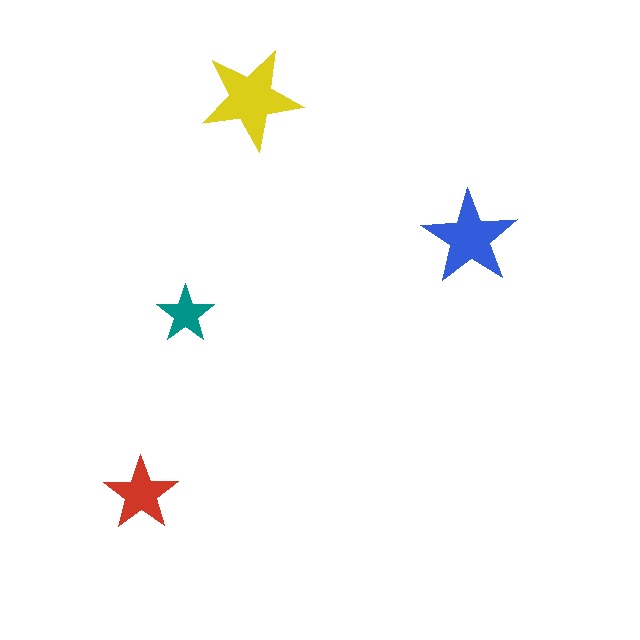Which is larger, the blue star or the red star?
The blue one.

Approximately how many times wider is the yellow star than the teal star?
About 2 times wider.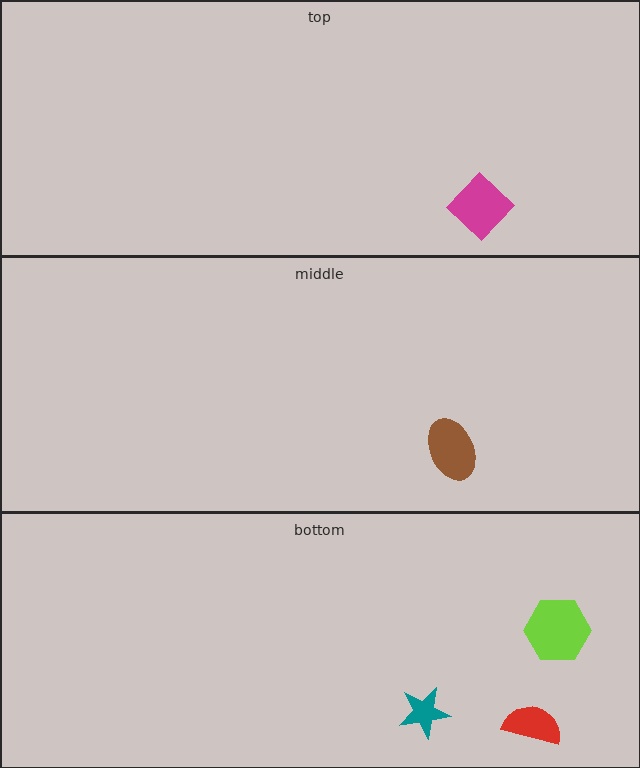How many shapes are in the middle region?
1.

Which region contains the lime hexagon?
The bottom region.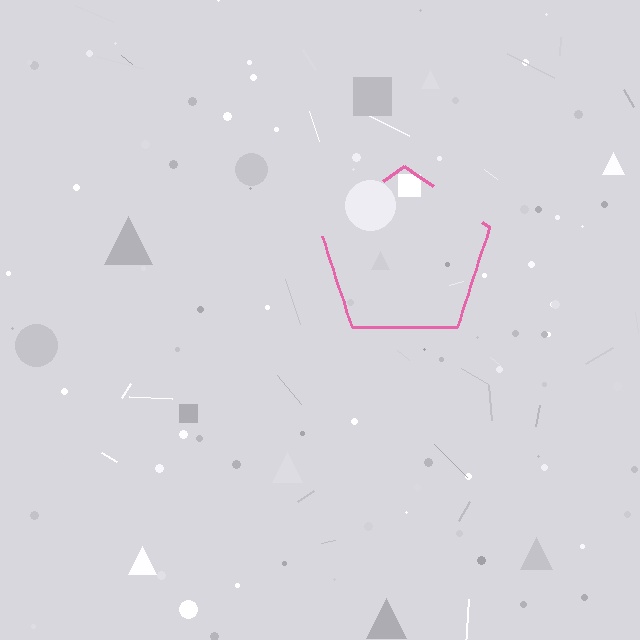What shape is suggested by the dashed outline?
The dashed outline suggests a pentagon.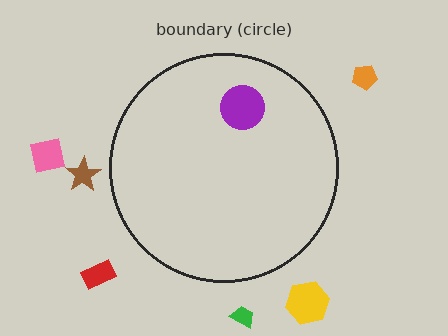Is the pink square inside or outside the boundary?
Outside.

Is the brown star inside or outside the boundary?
Outside.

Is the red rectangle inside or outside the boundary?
Outside.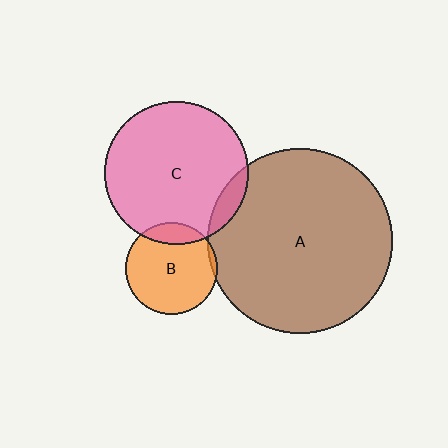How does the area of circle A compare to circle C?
Approximately 1.7 times.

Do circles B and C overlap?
Yes.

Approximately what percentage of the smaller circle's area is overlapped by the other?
Approximately 15%.